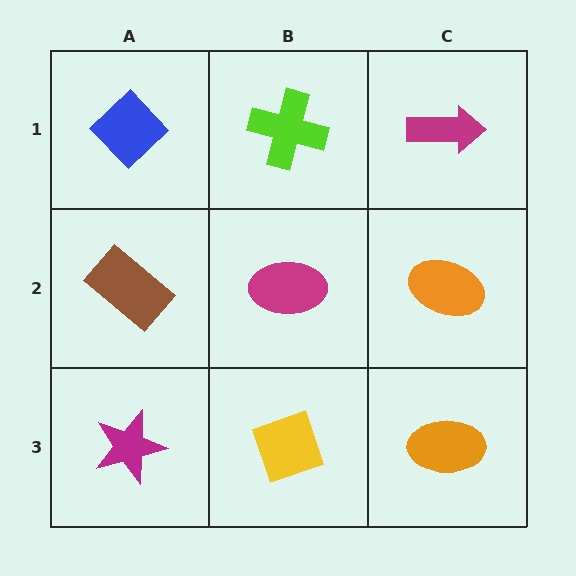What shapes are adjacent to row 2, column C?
A magenta arrow (row 1, column C), an orange ellipse (row 3, column C), a magenta ellipse (row 2, column B).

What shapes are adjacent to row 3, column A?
A brown rectangle (row 2, column A), a yellow diamond (row 3, column B).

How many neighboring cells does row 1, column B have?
3.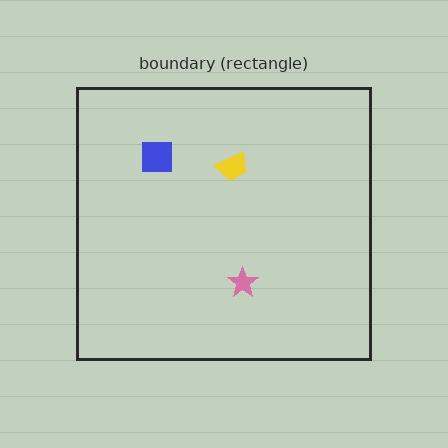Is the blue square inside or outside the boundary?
Inside.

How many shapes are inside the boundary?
3 inside, 0 outside.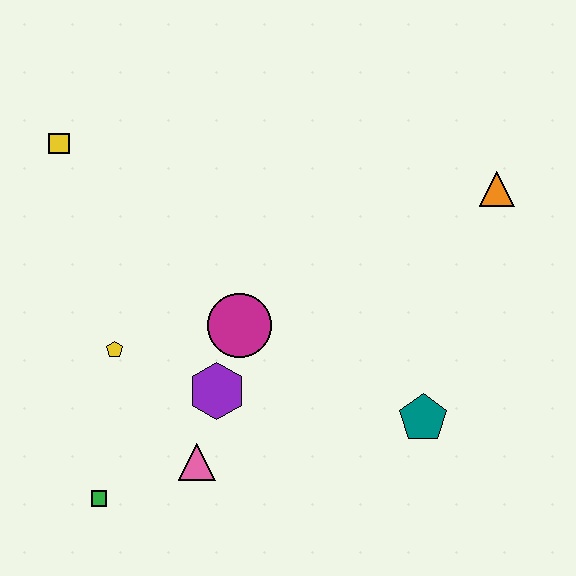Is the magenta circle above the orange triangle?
No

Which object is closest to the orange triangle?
The teal pentagon is closest to the orange triangle.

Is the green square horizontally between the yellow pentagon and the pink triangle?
No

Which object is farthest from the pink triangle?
The orange triangle is farthest from the pink triangle.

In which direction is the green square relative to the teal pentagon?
The green square is to the left of the teal pentagon.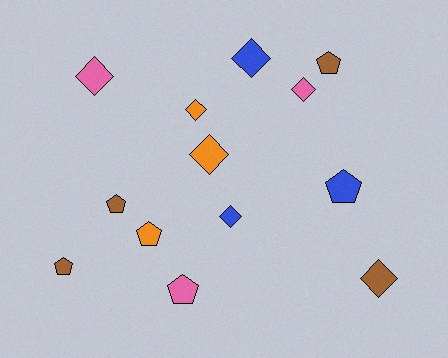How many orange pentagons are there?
There is 1 orange pentagon.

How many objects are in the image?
There are 13 objects.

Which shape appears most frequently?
Diamond, with 7 objects.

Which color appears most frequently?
Brown, with 4 objects.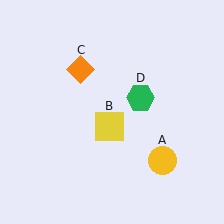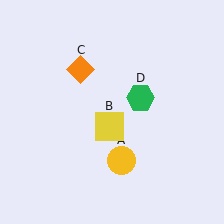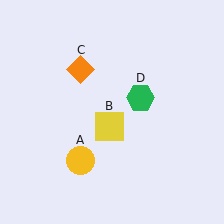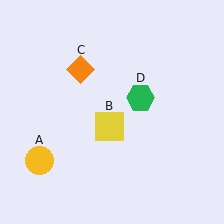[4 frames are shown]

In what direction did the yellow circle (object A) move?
The yellow circle (object A) moved left.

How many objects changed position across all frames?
1 object changed position: yellow circle (object A).